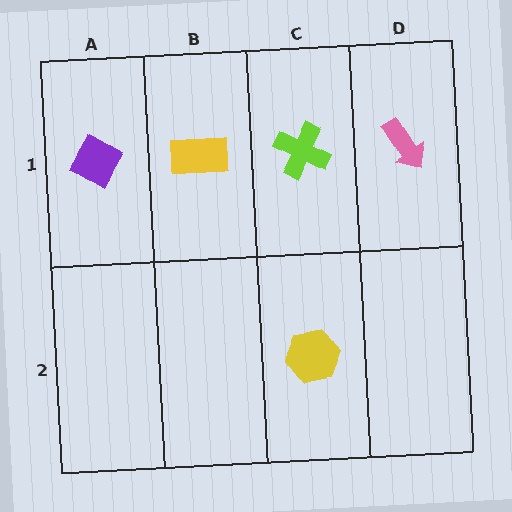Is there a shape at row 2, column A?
No, that cell is empty.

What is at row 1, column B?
A yellow rectangle.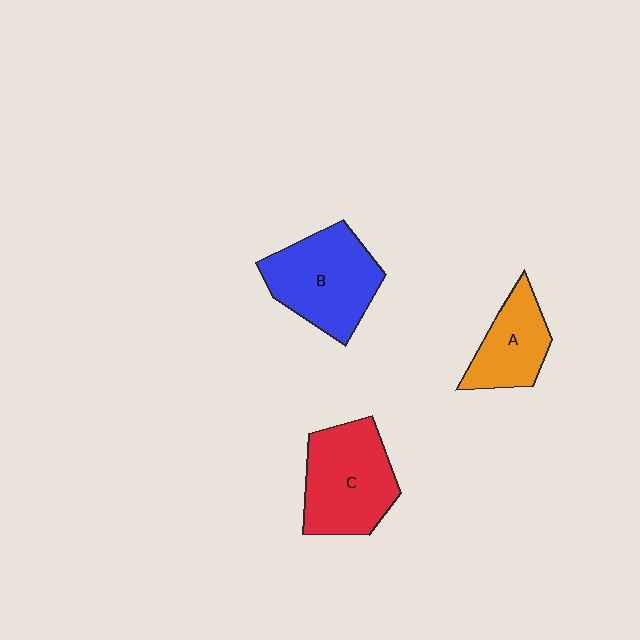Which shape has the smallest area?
Shape A (orange).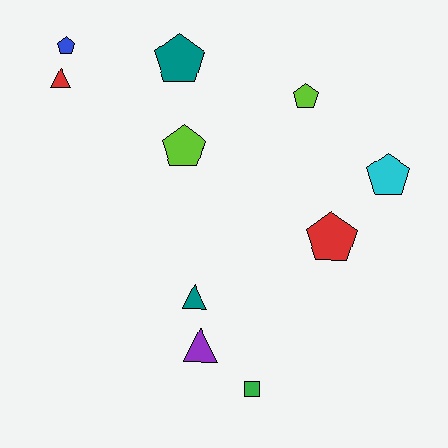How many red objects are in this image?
There are 2 red objects.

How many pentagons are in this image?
There are 6 pentagons.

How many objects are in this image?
There are 10 objects.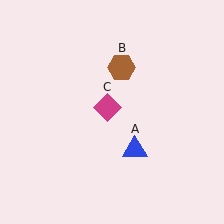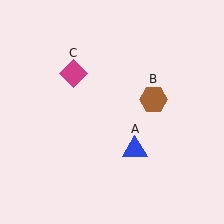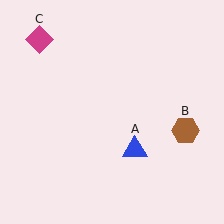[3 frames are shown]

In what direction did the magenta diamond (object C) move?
The magenta diamond (object C) moved up and to the left.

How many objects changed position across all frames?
2 objects changed position: brown hexagon (object B), magenta diamond (object C).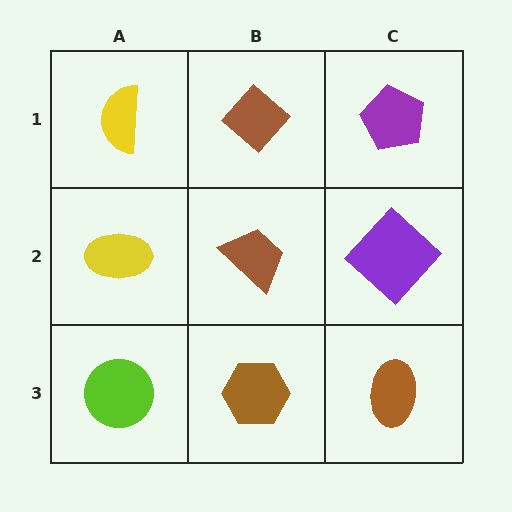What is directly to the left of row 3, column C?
A brown hexagon.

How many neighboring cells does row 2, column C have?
3.